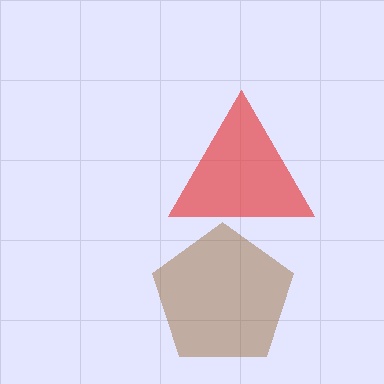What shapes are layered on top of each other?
The layered shapes are: a red triangle, a brown pentagon.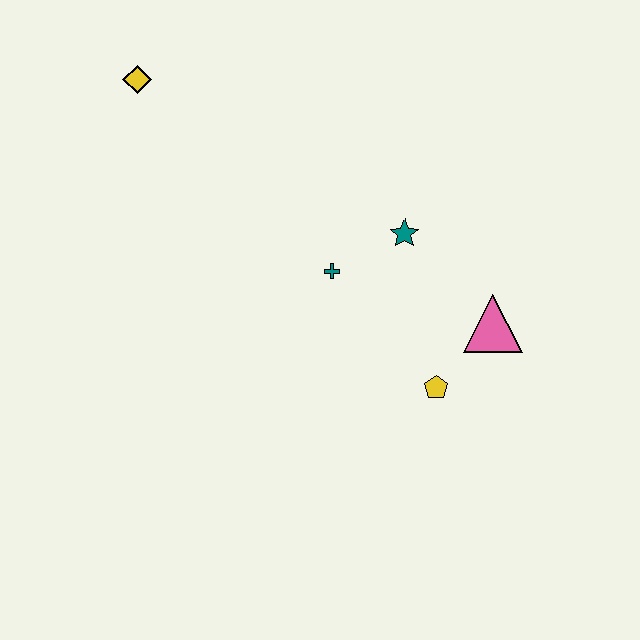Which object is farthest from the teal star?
The yellow diamond is farthest from the teal star.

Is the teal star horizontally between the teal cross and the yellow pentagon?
Yes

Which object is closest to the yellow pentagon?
The pink triangle is closest to the yellow pentagon.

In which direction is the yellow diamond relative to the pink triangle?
The yellow diamond is to the left of the pink triangle.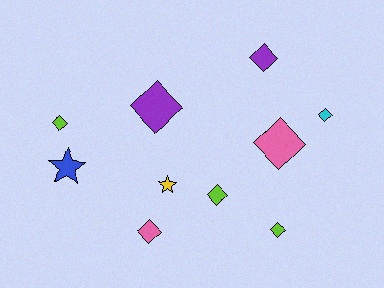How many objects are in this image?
There are 10 objects.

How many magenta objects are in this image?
There are no magenta objects.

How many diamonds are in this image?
There are 8 diamonds.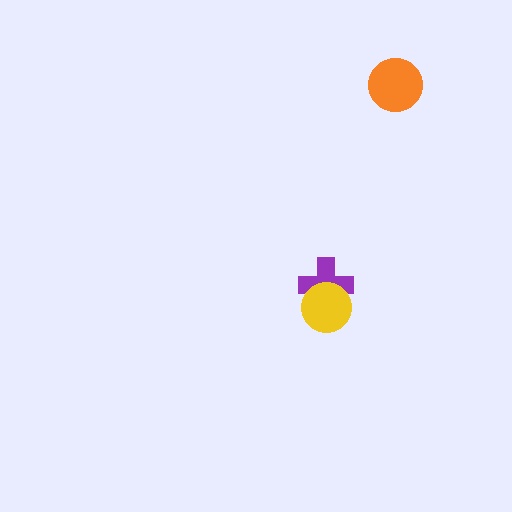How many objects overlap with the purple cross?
1 object overlaps with the purple cross.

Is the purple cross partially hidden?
Yes, it is partially covered by another shape.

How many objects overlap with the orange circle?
0 objects overlap with the orange circle.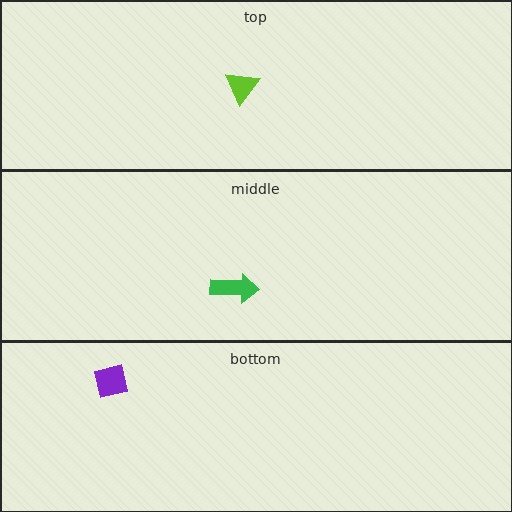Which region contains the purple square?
The bottom region.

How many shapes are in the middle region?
1.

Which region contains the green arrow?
The middle region.